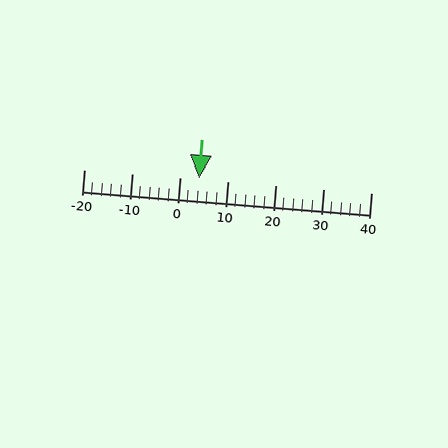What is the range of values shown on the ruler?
The ruler shows values from -20 to 40.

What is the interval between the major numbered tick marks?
The major tick marks are spaced 10 units apart.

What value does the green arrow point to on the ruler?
The green arrow points to approximately 4.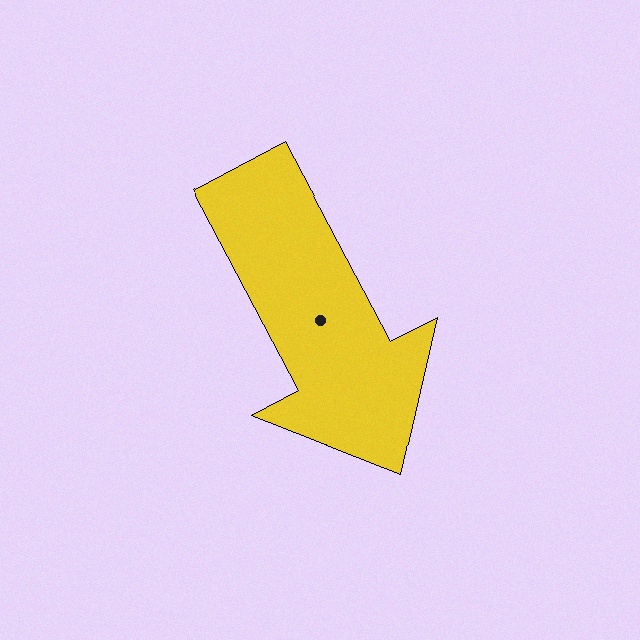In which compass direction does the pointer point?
Southeast.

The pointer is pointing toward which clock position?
Roughly 5 o'clock.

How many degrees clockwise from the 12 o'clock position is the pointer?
Approximately 152 degrees.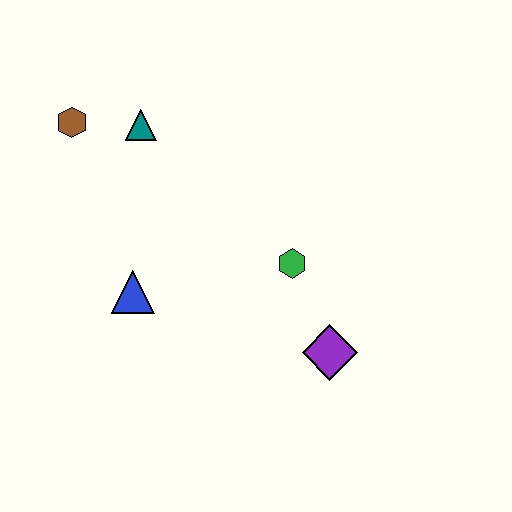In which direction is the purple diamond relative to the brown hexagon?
The purple diamond is to the right of the brown hexagon.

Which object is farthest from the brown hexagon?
The purple diamond is farthest from the brown hexagon.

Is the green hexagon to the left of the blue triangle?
No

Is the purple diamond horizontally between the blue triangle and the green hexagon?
No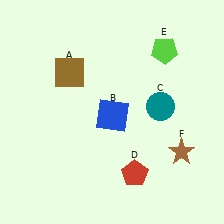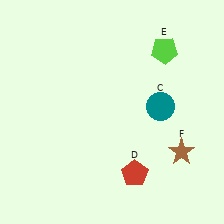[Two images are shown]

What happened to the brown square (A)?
The brown square (A) was removed in Image 2. It was in the top-left area of Image 1.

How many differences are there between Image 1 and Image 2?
There are 2 differences between the two images.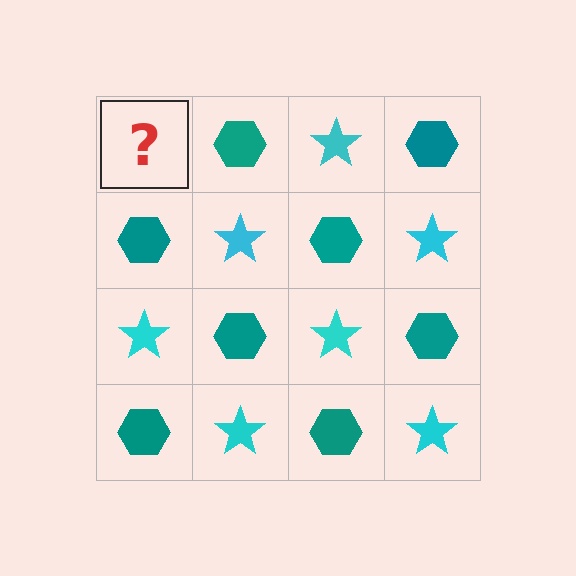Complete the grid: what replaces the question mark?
The question mark should be replaced with a cyan star.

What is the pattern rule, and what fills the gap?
The rule is that it alternates cyan star and teal hexagon in a checkerboard pattern. The gap should be filled with a cyan star.